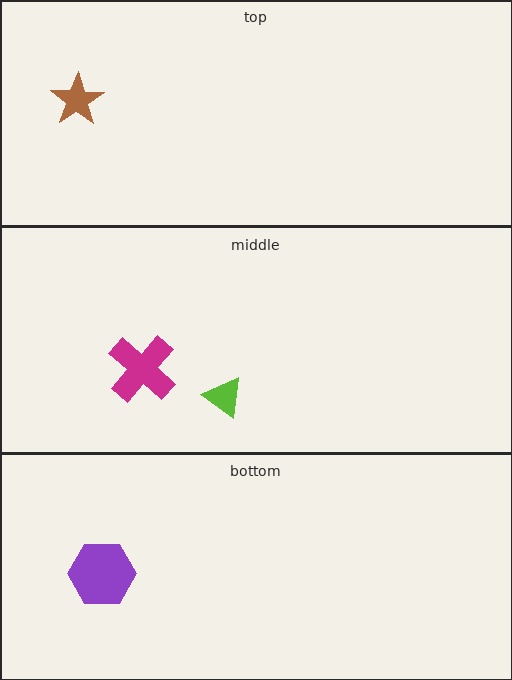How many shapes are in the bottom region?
1.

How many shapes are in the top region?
1.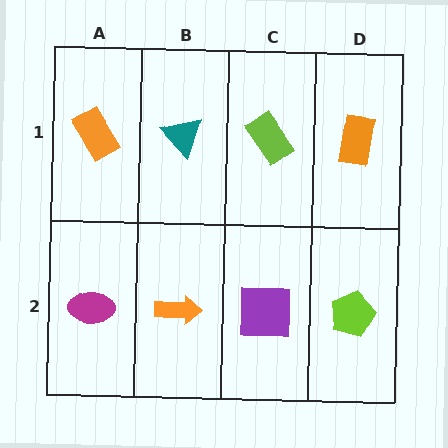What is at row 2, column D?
A lime pentagon.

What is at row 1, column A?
An orange rectangle.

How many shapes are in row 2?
4 shapes.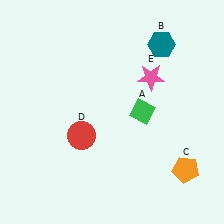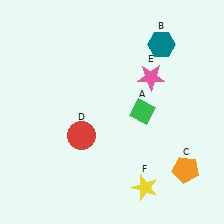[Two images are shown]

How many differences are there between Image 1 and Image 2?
There is 1 difference between the two images.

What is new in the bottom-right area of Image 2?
A yellow star (F) was added in the bottom-right area of Image 2.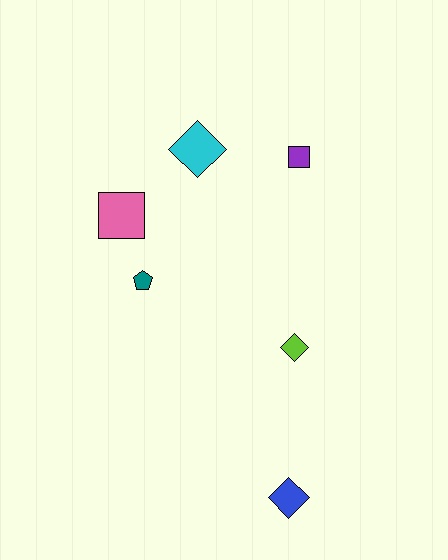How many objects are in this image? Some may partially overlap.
There are 6 objects.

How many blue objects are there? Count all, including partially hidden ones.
There is 1 blue object.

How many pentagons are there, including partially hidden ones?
There is 1 pentagon.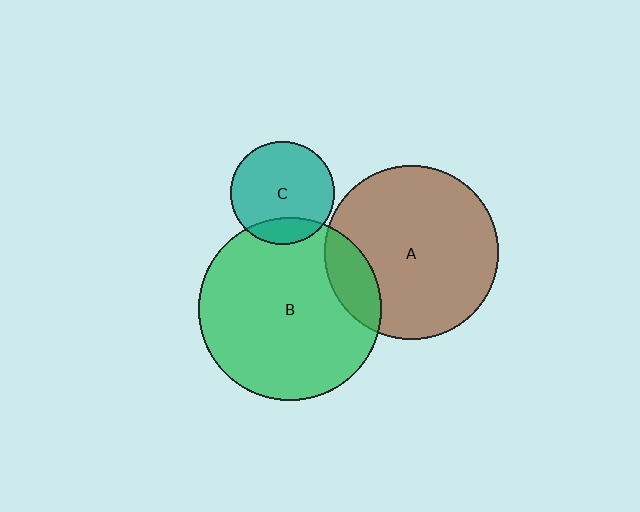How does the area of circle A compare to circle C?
Approximately 2.8 times.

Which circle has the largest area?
Circle B (green).